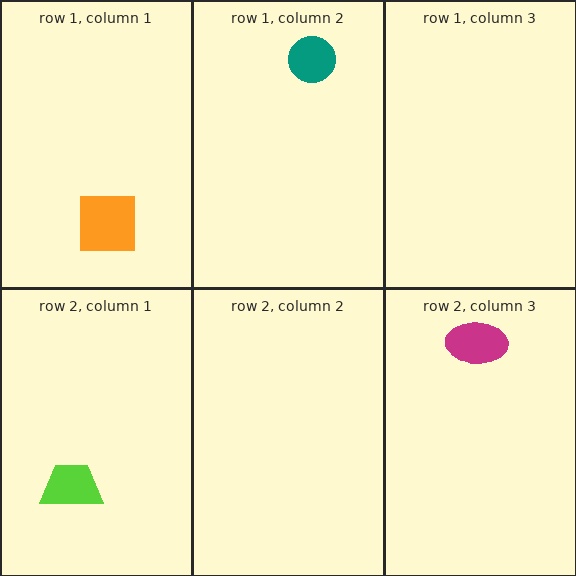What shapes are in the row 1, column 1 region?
The orange square.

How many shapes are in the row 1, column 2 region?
1.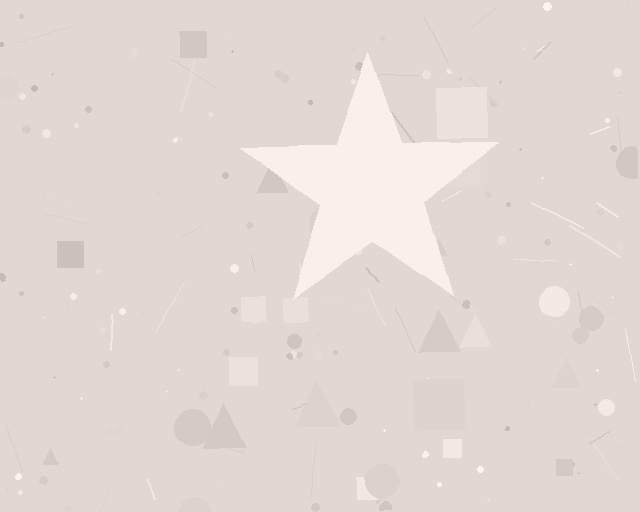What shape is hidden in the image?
A star is hidden in the image.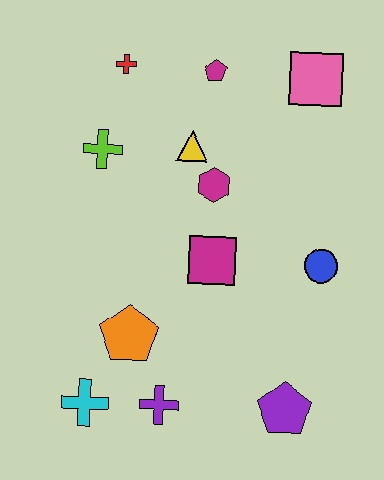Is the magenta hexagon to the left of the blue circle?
Yes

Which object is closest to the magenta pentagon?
The yellow triangle is closest to the magenta pentagon.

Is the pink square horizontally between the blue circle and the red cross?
Yes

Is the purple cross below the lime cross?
Yes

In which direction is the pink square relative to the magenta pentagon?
The pink square is to the right of the magenta pentagon.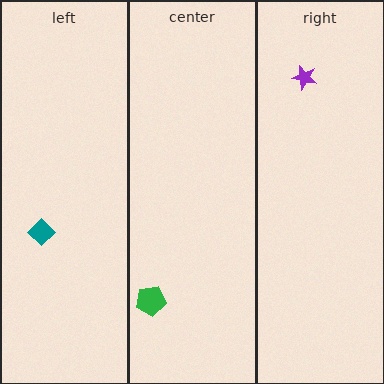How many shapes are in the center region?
1.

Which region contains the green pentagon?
The center region.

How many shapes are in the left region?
1.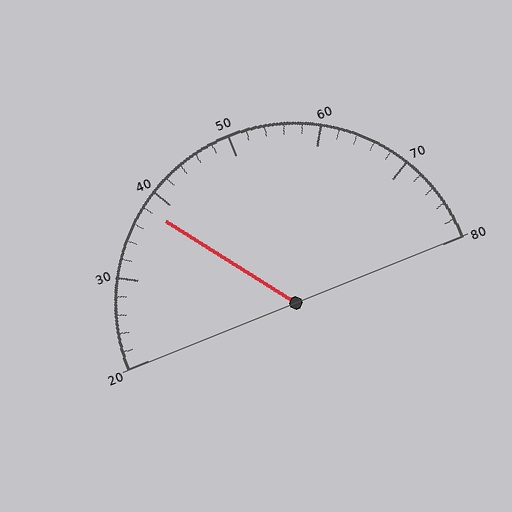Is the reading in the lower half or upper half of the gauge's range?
The reading is in the lower half of the range (20 to 80).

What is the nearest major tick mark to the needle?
The nearest major tick mark is 40.